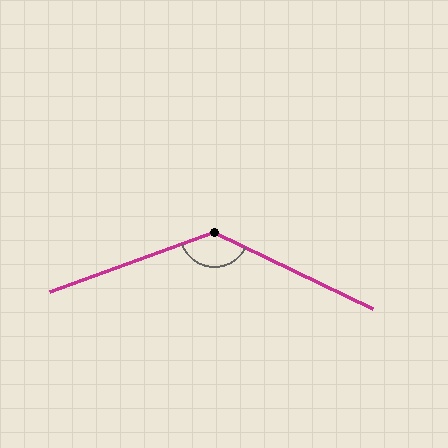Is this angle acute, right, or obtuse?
It is obtuse.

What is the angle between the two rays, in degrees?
Approximately 134 degrees.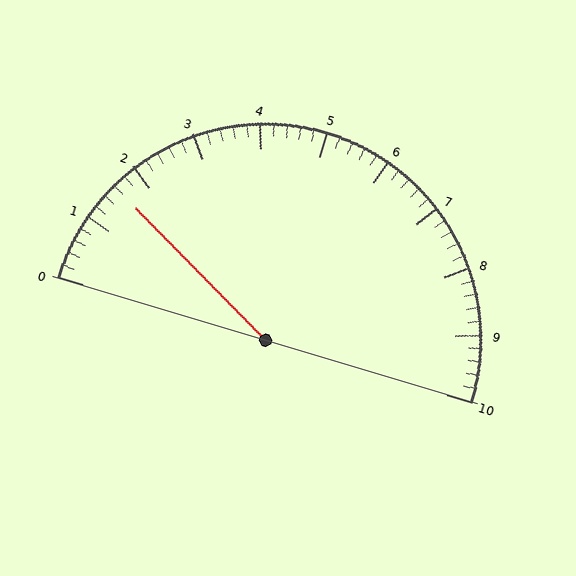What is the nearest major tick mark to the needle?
The nearest major tick mark is 2.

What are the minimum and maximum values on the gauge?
The gauge ranges from 0 to 10.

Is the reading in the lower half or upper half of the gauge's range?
The reading is in the lower half of the range (0 to 10).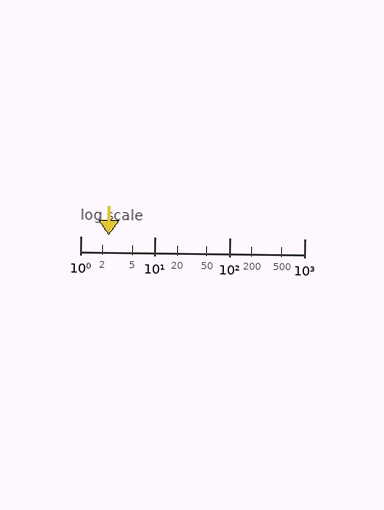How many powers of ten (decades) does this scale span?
The scale spans 3 decades, from 1 to 1000.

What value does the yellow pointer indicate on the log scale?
The pointer indicates approximately 2.4.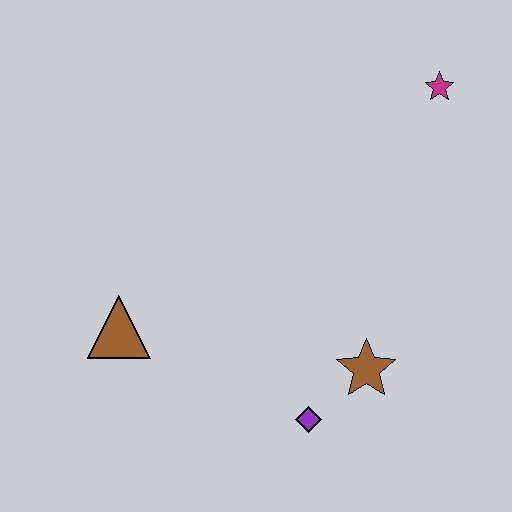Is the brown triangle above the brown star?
Yes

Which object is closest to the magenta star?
The brown star is closest to the magenta star.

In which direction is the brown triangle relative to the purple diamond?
The brown triangle is to the left of the purple diamond.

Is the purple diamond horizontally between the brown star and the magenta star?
No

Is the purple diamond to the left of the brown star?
Yes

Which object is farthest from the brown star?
The magenta star is farthest from the brown star.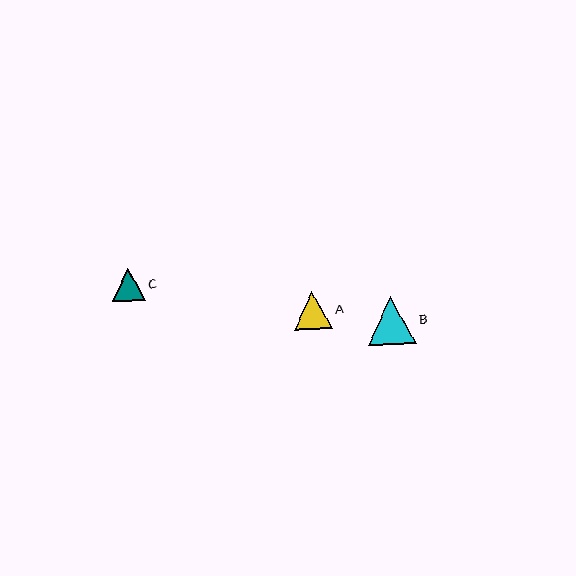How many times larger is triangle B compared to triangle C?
Triangle B is approximately 1.5 times the size of triangle C.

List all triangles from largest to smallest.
From largest to smallest: B, A, C.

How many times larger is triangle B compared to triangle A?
Triangle B is approximately 1.2 times the size of triangle A.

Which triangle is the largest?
Triangle B is the largest with a size of approximately 48 pixels.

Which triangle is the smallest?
Triangle C is the smallest with a size of approximately 33 pixels.